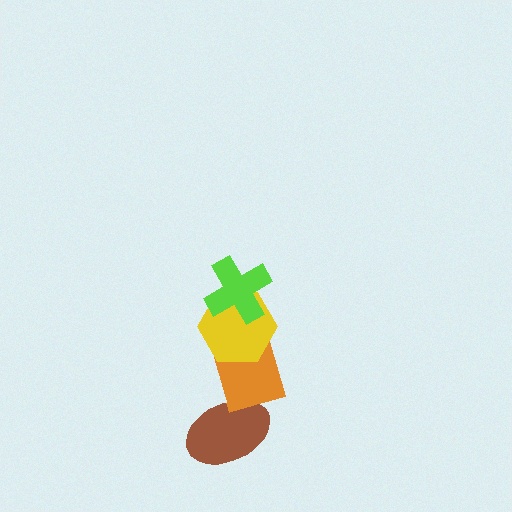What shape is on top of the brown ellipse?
The orange diamond is on top of the brown ellipse.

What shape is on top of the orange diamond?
The yellow hexagon is on top of the orange diamond.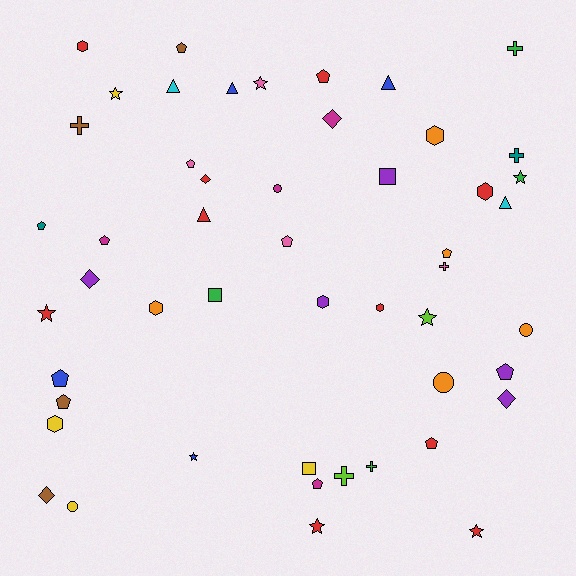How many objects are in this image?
There are 50 objects.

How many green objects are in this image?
There are 4 green objects.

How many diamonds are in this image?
There are 5 diamonds.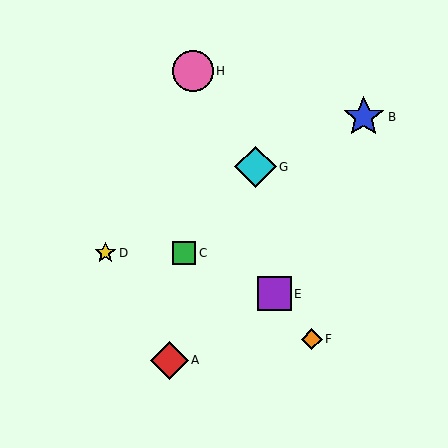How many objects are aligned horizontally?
2 objects (C, D) are aligned horizontally.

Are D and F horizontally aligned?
No, D is at y≈253 and F is at y≈339.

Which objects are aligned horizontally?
Objects C, D are aligned horizontally.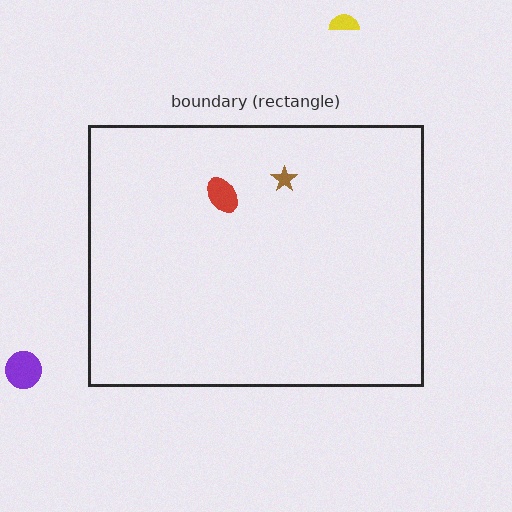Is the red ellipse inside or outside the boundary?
Inside.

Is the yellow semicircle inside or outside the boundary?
Outside.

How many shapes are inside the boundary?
2 inside, 2 outside.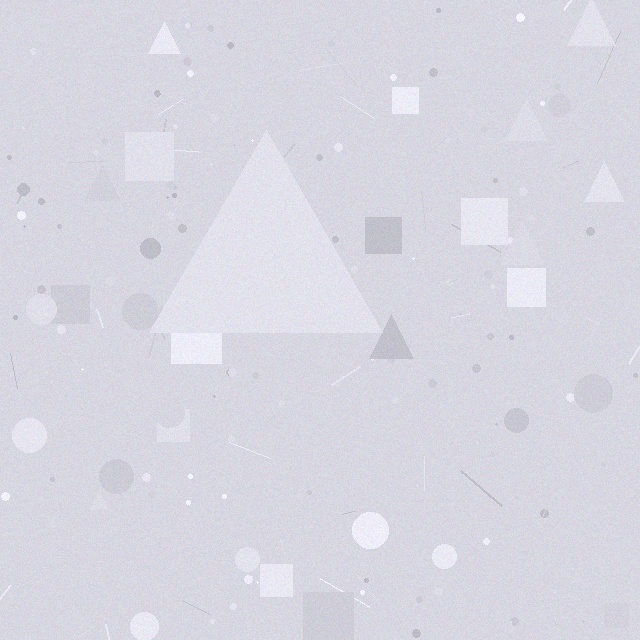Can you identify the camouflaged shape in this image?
The camouflaged shape is a triangle.